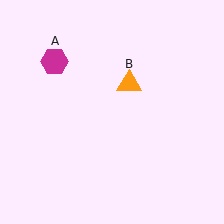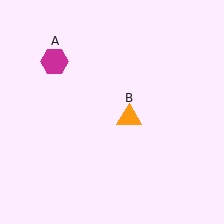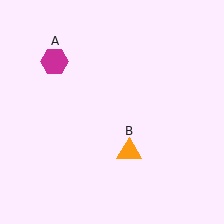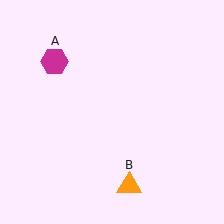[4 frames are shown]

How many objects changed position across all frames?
1 object changed position: orange triangle (object B).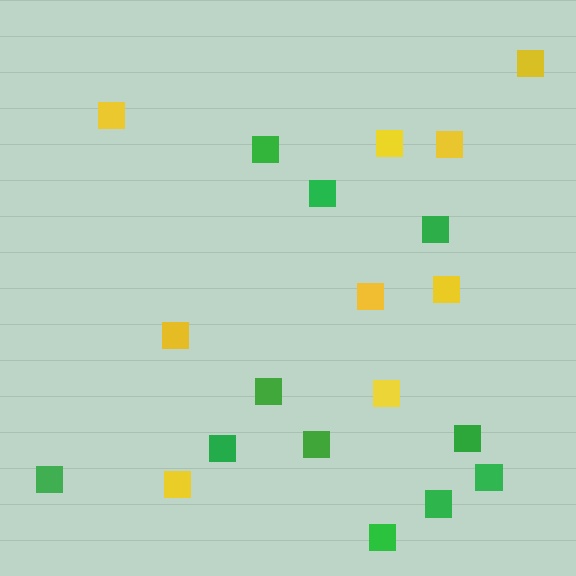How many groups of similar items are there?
There are 2 groups: one group of yellow squares (9) and one group of green squares (11).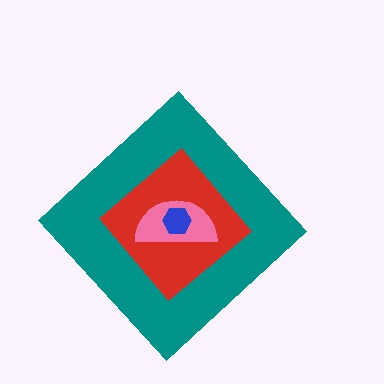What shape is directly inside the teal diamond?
The red diamond.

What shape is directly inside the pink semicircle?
The blue hexagon.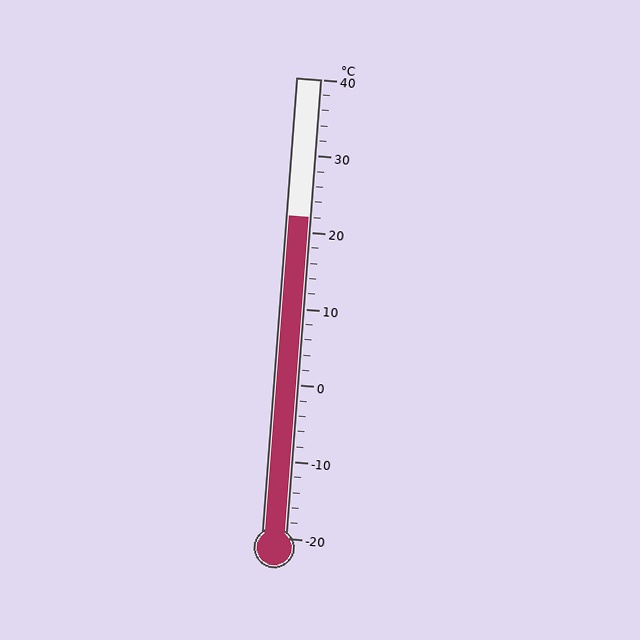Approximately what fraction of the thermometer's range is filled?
The thermometer is filled to approximately 70% of its range.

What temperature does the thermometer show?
The thermometer shows approximately 22°C.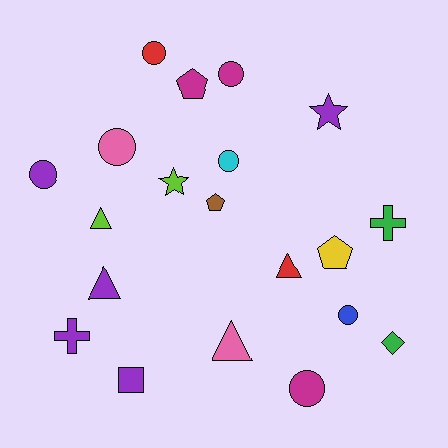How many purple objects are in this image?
There are 5 purple objects.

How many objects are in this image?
There are 20 objects.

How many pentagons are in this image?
There are 3 pentagons.